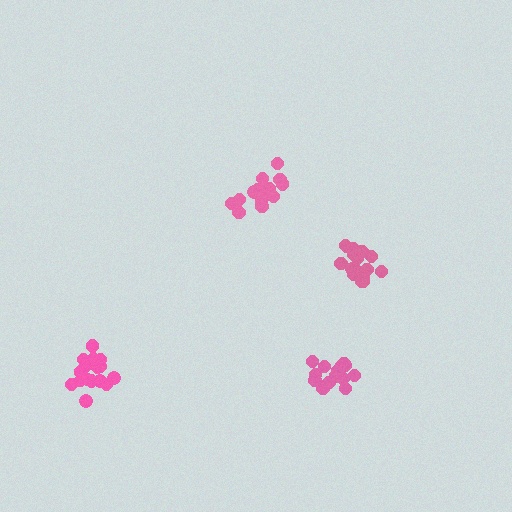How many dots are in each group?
Group 1: 16 dots, Group 2: 17 dots, Group 3: 18 dots, Group 4: 16 dots (67 total).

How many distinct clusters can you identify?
There are 4 distinct clusters.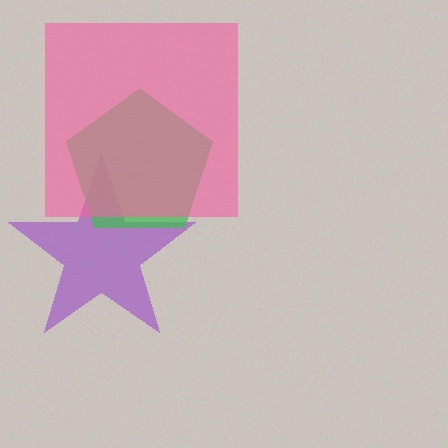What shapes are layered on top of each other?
The layered shapes are: a purple star, a green pentagon, a pink square.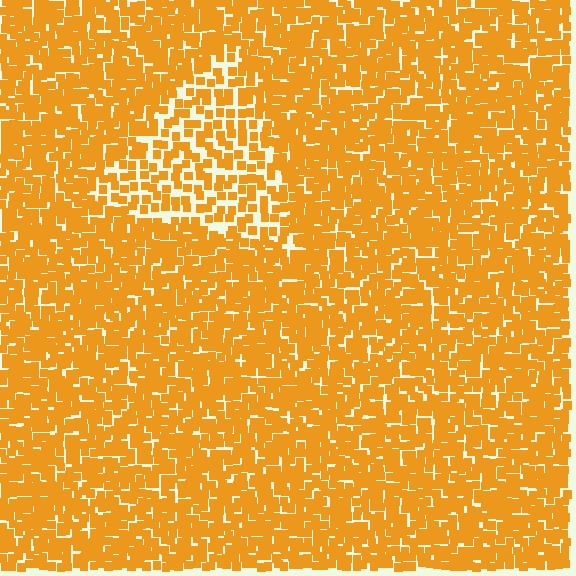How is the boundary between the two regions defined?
The boundary is defined by a change in element density (approximately 1.8x ratio). All elements are the same color, size, and shape.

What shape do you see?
I see a triangle.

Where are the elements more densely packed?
The elements are more densely packed outside the triangle boundary.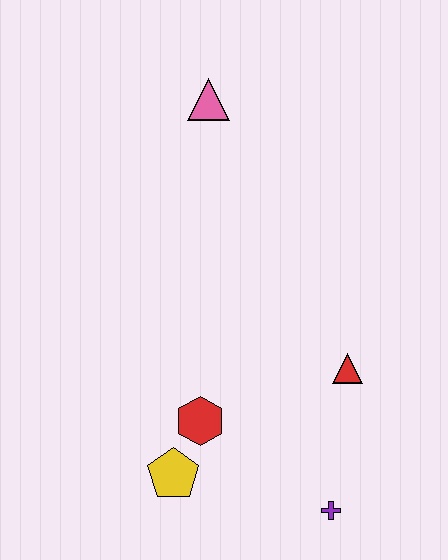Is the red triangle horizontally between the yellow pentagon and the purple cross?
No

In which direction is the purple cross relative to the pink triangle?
The purple cross is below the pink triangle.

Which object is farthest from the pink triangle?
The purple cross is farthest from the pink triangle.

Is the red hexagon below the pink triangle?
Yes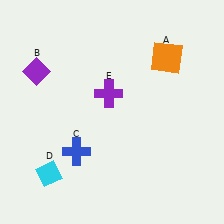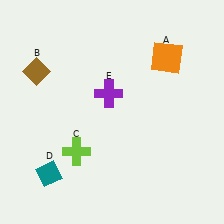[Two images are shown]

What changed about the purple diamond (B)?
In Image 1, B is purple. In Image 2, it changed to brown.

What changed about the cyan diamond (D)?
In Image 1, D is cyan. In Image 2, it changed to teal.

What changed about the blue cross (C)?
In Image 1, C is blue. In Image 2, it changed to lime.